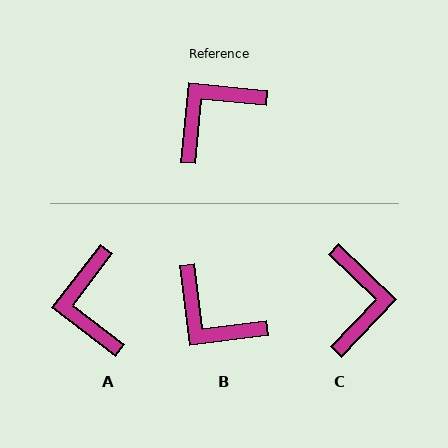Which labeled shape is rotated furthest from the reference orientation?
C, about 128 degrees away.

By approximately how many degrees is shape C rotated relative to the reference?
Approximately 128 degrees clockwise.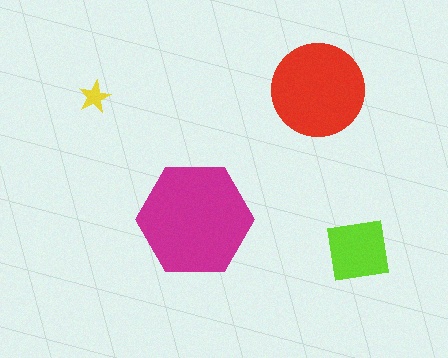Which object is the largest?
The magenta hexagon.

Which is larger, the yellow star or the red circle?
The red circle.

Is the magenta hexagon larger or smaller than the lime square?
Larger.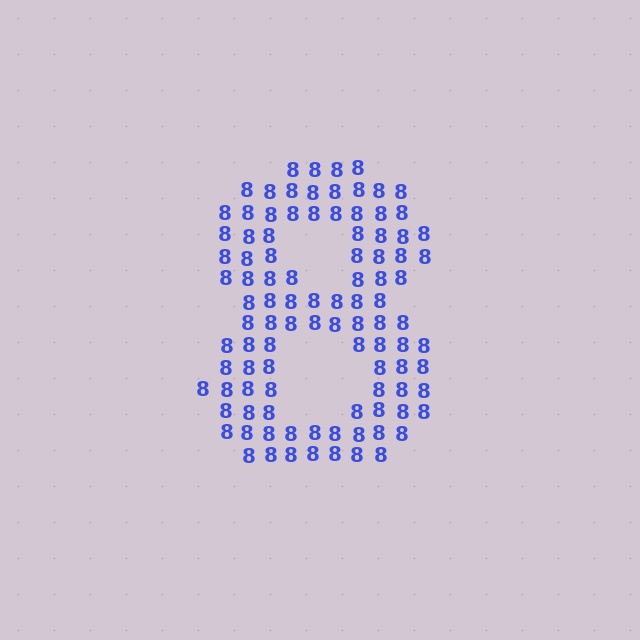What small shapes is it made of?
It is made of small digit 8's.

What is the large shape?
The large shape is the digit 8.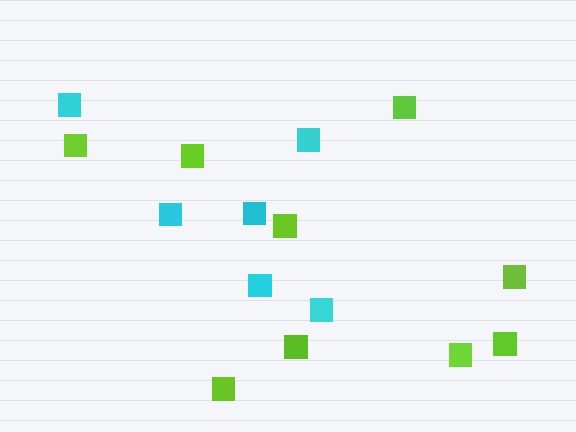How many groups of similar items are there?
There are 2 groups: one group of cyan squares (6) and one group of lime squares (9).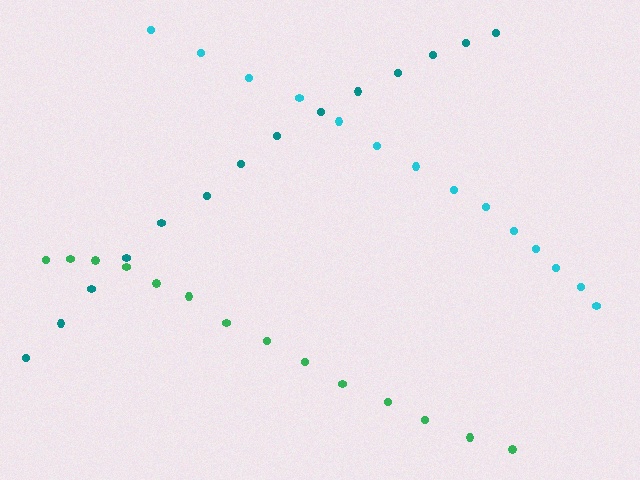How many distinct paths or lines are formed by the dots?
There are 3 distinct paths.